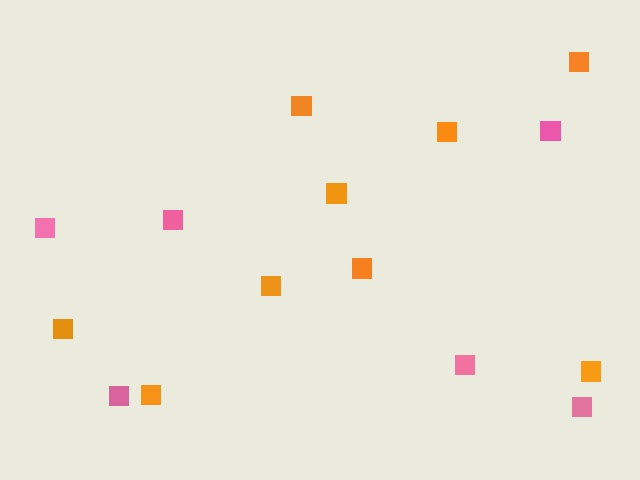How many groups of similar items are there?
There are 2 groups: one group of pink squares (6) and one group of orange squares (9).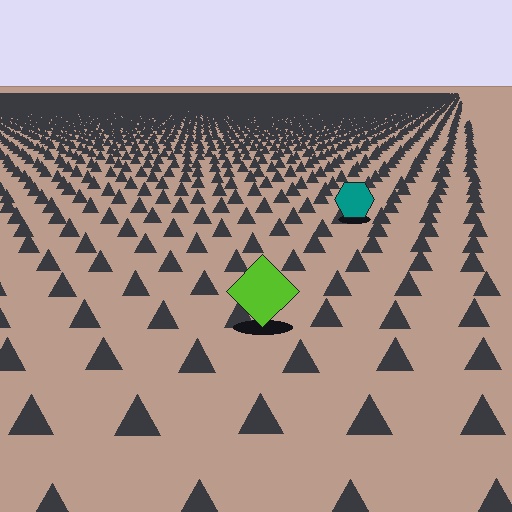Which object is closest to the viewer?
The lime diamond is closest. The texture marks near it are larger and more spread out.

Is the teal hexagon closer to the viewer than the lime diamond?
No. The lime diamond is closer — you can tell from the texture gradient: the ground texture is coarser near it.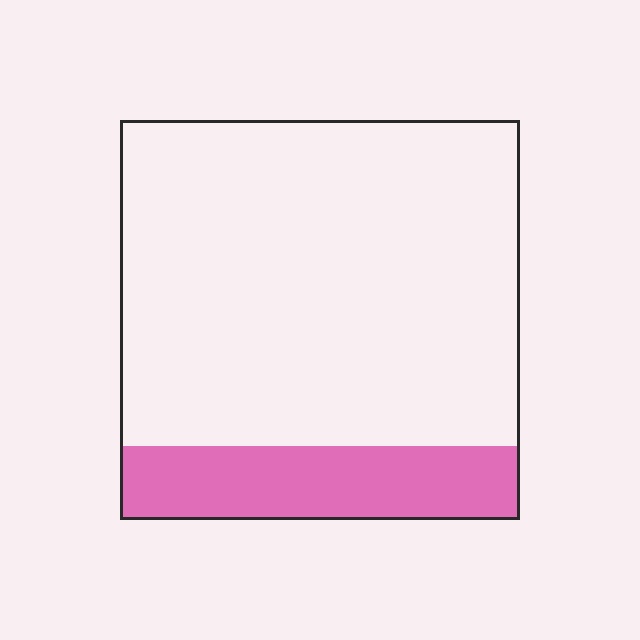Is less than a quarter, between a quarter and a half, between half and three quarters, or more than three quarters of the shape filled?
Less than a quarter.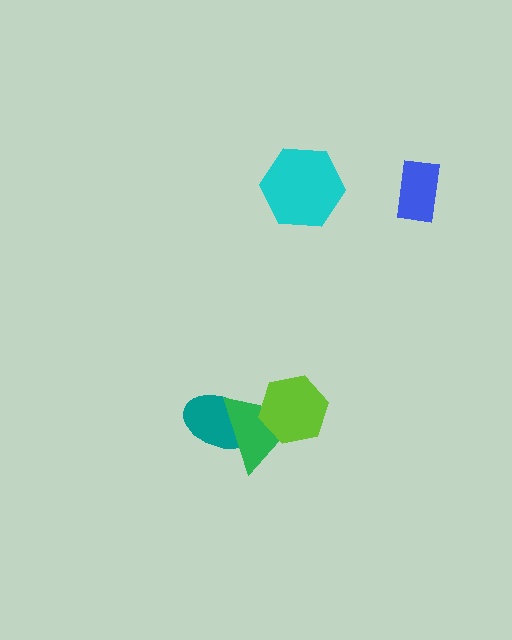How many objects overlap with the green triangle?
2 objects overlap with the green triangle.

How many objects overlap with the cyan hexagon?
0 objects overlap with the cyan hexagon.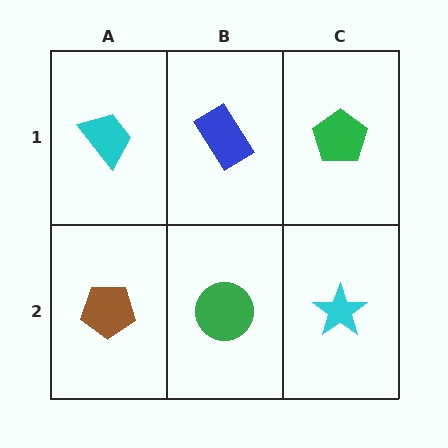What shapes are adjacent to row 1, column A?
A brown pentagon (row 2, column A), a blue rectangle (row 1, column B).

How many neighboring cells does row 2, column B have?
3.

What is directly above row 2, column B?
A blue rectangle.